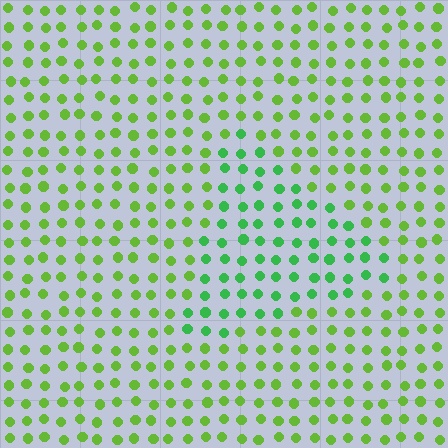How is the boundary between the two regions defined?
The boundary is defined purely by a slight shift in hue (about 33 degrees). Spacing, size, and orientation are identical on both sides.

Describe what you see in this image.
The image is filled with small lime elements in a uniform arrangement. A triangle-shaped region is visible where the elements are tinted to a slightly different hue, forming a subtle color boundary.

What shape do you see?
I see a triangle.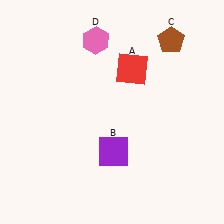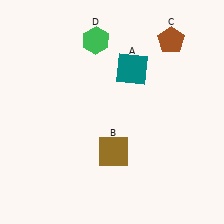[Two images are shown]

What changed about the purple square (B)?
In Image 1, B is purple. In Image 2, it changed to brown.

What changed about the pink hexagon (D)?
In Image 1, D is pink. In Image 2, it changed to green.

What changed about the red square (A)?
In Image 1, A is red. In Image 2, it changed to teal.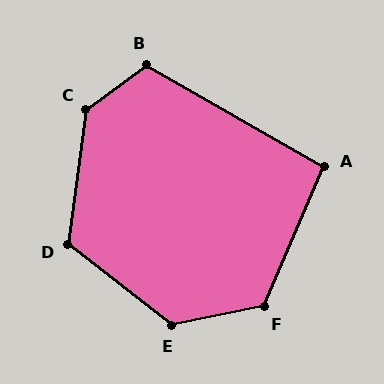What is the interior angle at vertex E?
Approximately 130 degrees (obtuse).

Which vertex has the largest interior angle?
C, at approximately 133 degrees.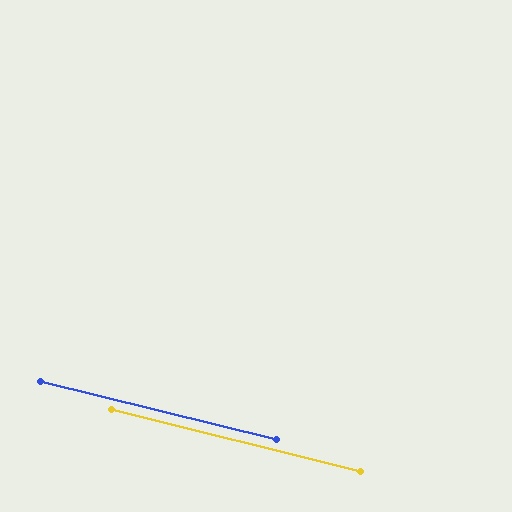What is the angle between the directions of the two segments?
Approximately 0 degrees.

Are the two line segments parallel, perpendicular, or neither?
Parallel — their directions differ by only 0.1°.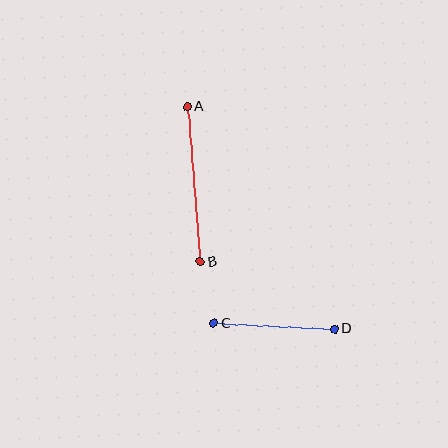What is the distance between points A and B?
The distance is approximately 156 pixels.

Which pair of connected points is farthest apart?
Points A and B are farthest apart.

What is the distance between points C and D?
The distance is approximately 121 pixels.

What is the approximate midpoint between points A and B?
The midpoint is at approximately (194, 184) pixels.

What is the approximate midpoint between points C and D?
The midpoint is at approximately (274, 326) pixels.